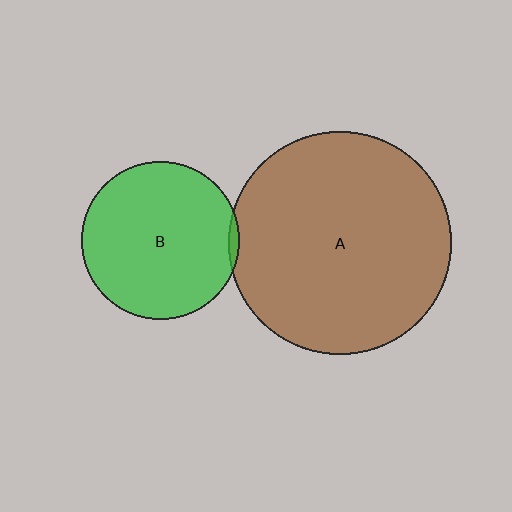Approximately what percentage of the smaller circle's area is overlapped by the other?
Approximately 5%.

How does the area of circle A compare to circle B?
Approximately 2.0 times.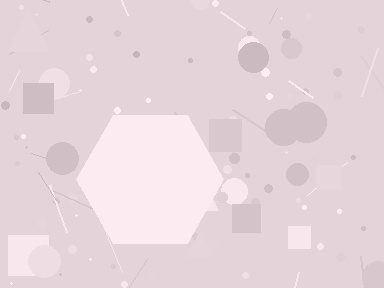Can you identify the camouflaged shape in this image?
The camouflaged shape is a hexagon.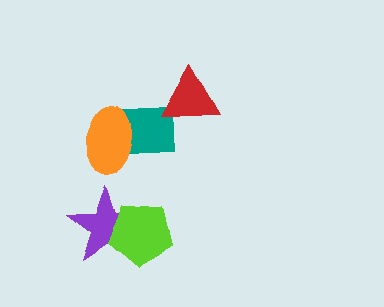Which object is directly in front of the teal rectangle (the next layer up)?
The orange ellipse is directly in front of the teal rectangle.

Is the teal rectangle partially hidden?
Yes, it is partially covered by another shape.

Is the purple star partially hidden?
Yes, it is partially covered by another shape.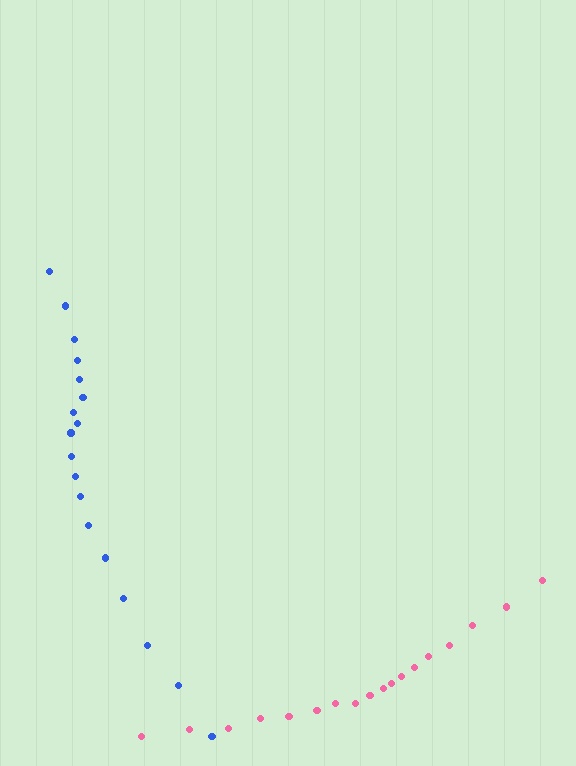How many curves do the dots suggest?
There are 2 distinct paths.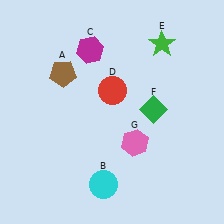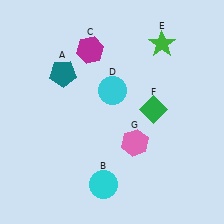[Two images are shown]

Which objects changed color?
A changed from brown to teal. D changed from red to cyan.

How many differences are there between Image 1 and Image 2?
There are 2 differences between the two images.